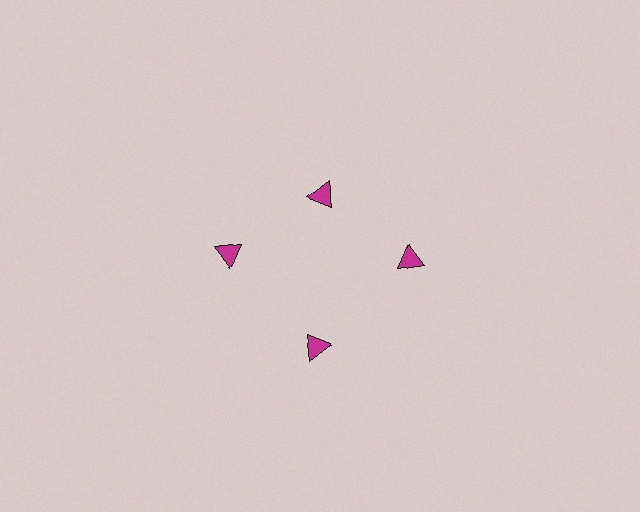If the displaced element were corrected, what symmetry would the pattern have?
It would have 4-fold rotational symmetry — the pattern would map onto itself every 90 degrees.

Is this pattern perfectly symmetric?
No. The 4 magenta triangles are arranged in a ring, but one element near the 12 o'clock position is pulled inward toward the center, breaking the 4-fold rotational symmetry.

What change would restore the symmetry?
The symmetry would be restored by moving it outward, back onto the ring so that all 4 triangles sit at equal angles and equal distance from the center.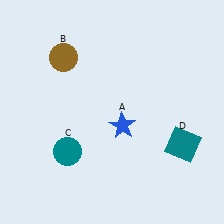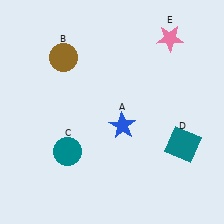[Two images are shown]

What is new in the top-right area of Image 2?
A pink star (E) was added in the top-right area of Image 2.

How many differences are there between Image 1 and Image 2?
There is 1 difference between the two images.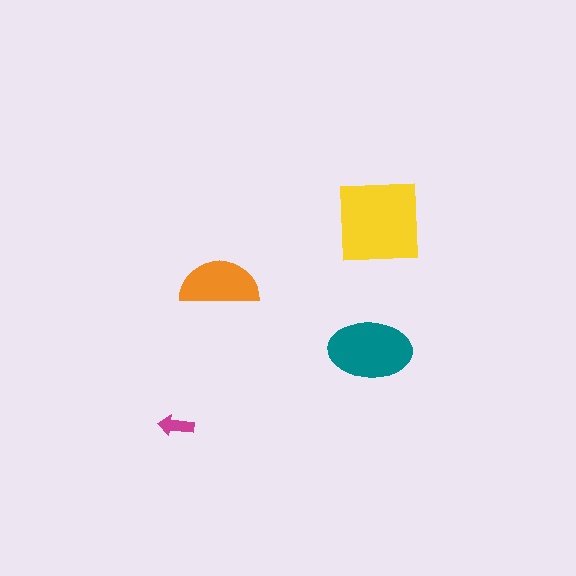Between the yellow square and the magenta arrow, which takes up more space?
The yellow square.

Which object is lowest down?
The magenta arrow is bottommost.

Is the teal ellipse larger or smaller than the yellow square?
Smaller.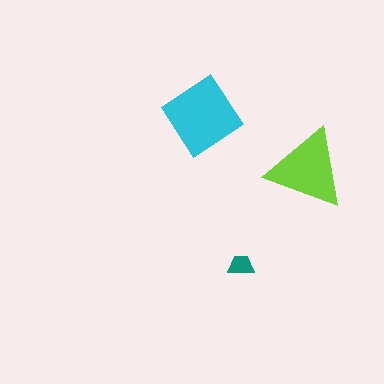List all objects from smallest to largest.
The teal trapezoid, the lime triangle, the cyan diamond.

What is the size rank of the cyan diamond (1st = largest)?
1st.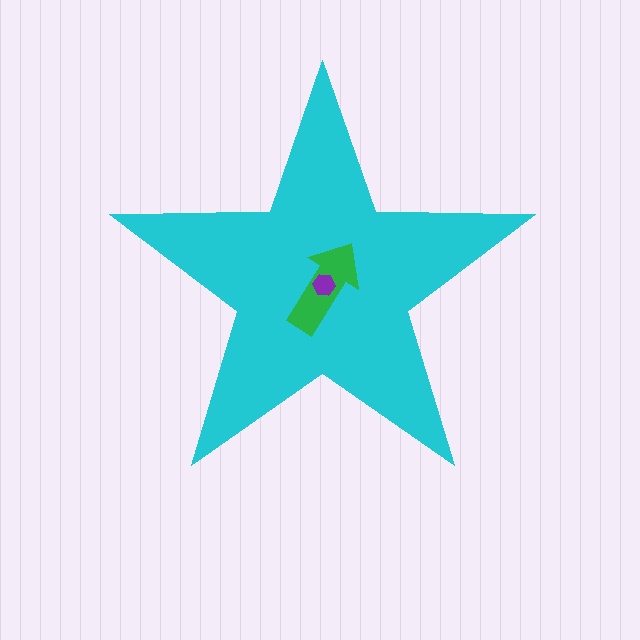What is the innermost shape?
The purple hexagon.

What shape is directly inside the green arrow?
The purple hexagon.